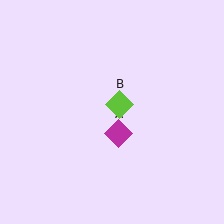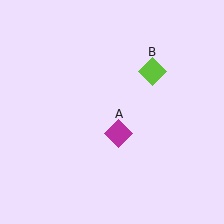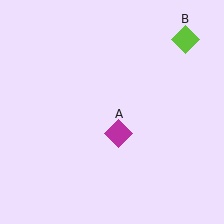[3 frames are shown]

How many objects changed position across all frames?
1 object changed position: lime diamond (object B).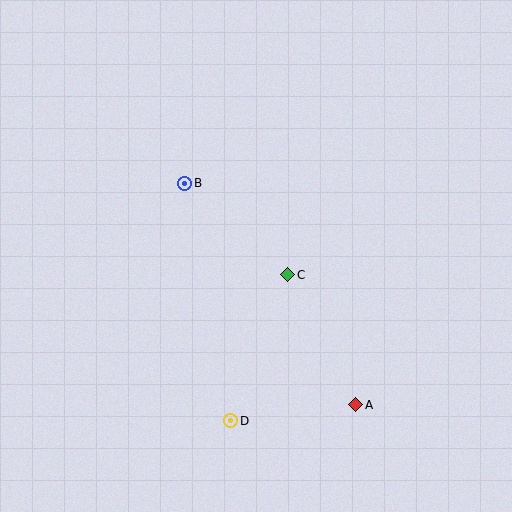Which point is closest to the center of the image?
Point C at (288, 275) is closest to the center.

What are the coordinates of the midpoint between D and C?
The midpoint between D and C is at (259, 348).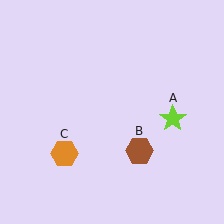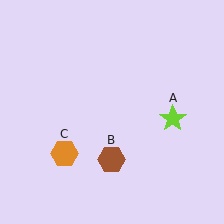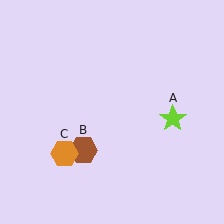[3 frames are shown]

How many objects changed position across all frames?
1 object changed position: brown hexagon (object B).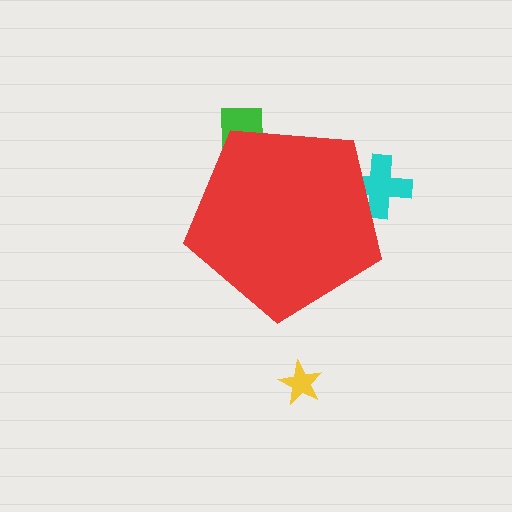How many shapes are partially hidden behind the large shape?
2 shapes are partially hidden.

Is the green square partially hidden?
Yes, the green square is partially hidden behind the red pentagon.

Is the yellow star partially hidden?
No, the yellow star is fully visible.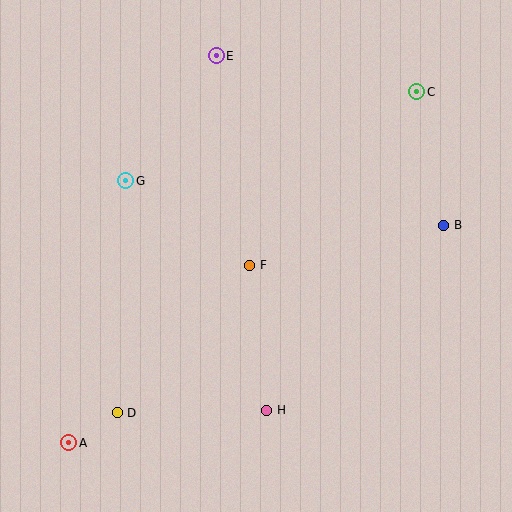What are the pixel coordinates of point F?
Point F is at (250, 265).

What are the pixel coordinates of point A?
Point A is at (69, 443).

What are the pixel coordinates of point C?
Point C is at (417, 92).